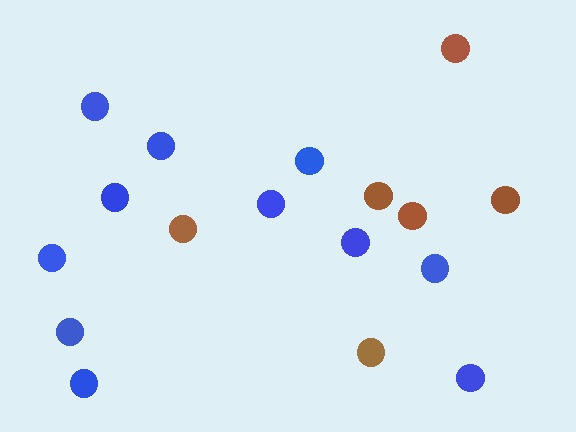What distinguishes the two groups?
There are 2 groups: one group of brown circles (6) and one group of blue circles (11).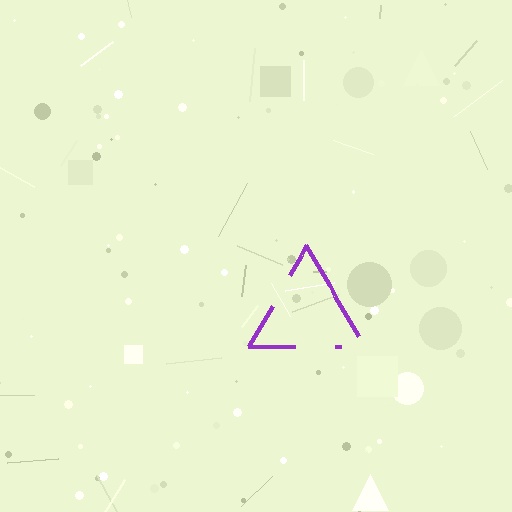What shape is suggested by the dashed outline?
The dashed outline suggests a triangle.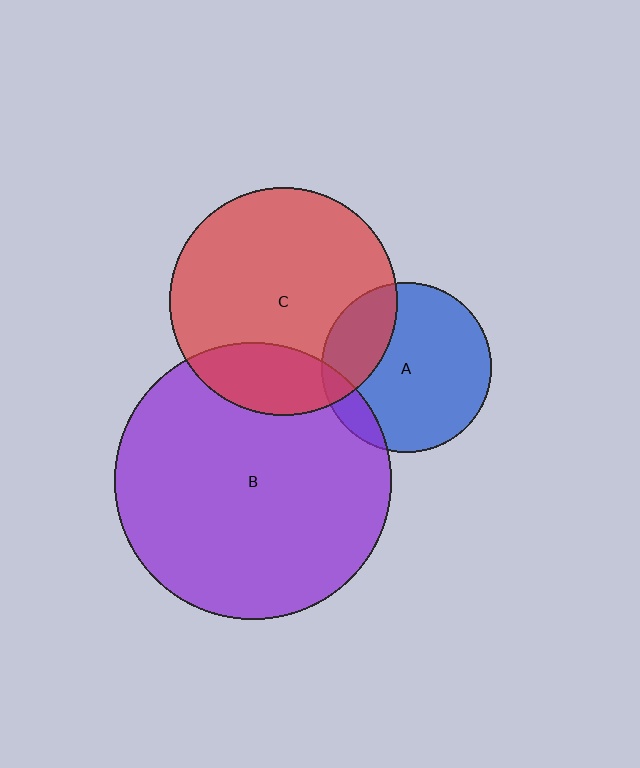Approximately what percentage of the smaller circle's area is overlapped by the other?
Approximately 10%.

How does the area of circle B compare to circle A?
Approximately 2.7 times.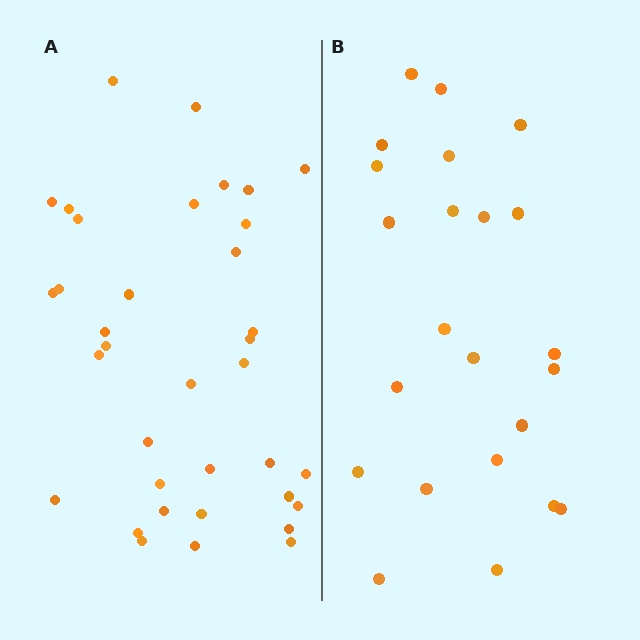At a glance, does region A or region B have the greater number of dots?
Region A (the left region) has more dots.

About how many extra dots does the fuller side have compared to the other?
Region A has approximately 15 more dots than region B.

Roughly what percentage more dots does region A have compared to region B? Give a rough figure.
About 55% more.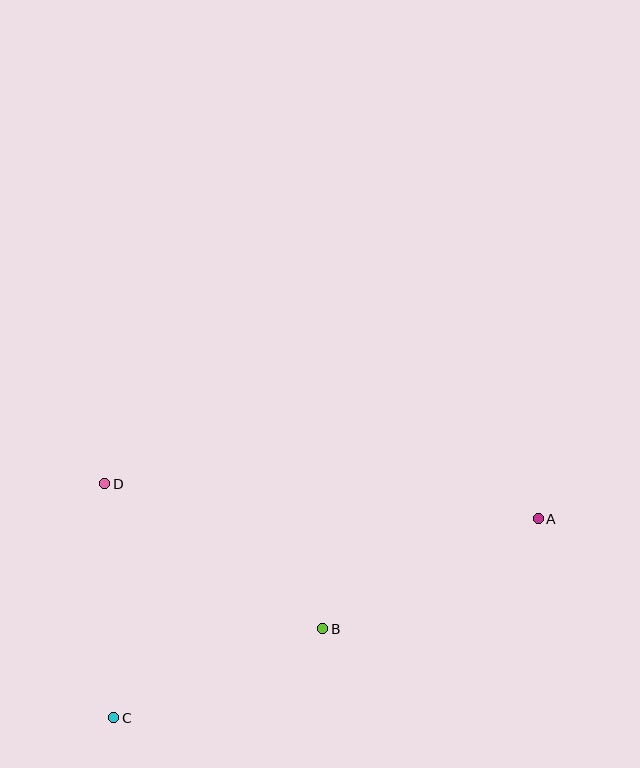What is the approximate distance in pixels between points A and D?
The distance between A and D is approximately 435 pixels.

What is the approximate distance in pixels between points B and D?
The distance between B and D is approximately 262 pixels.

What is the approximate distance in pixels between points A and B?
The distance between A and B is approximately 242 pixels.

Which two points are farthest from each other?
Points A and C are farthest from each other.